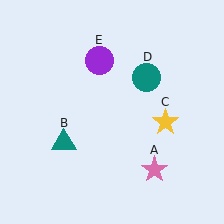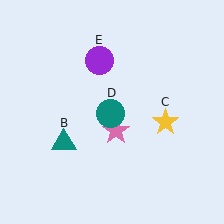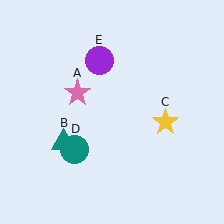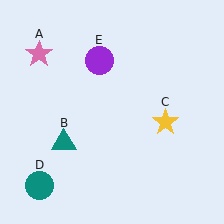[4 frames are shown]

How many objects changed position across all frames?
2 objects changed position: pink star (object A), teal circle (object D).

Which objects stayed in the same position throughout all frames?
Teal triangle (object B) and yellow star (object C) and purple circle (object E) remained stationary.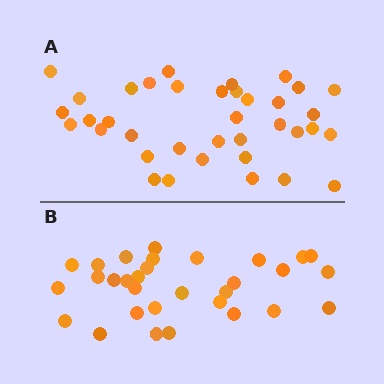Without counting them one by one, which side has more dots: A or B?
Region A (the top region) has more dots.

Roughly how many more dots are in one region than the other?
Region A has about 6 more dots than region B.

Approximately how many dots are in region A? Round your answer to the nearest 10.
About 40 dots. (The exact count is 37, which rounds to 40.)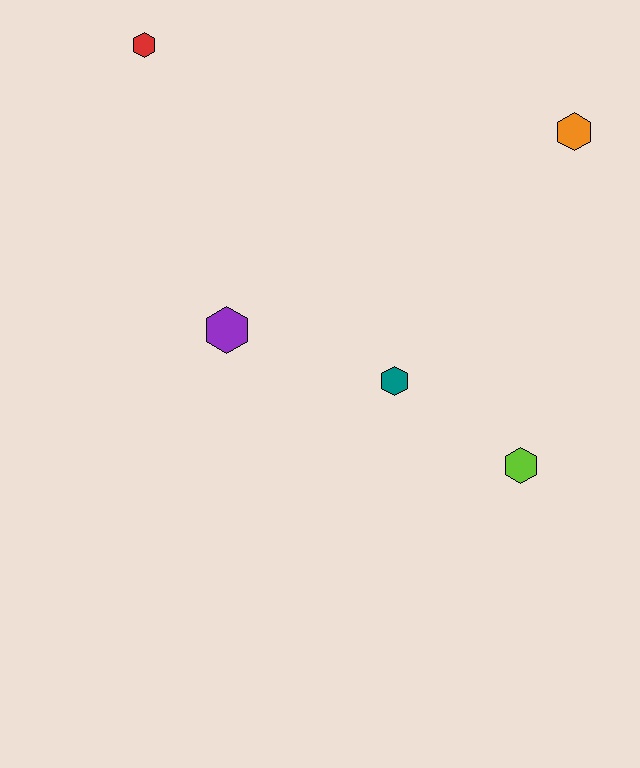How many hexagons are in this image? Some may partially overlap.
There are 5 hexagons.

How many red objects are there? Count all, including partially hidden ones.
There is 1 red object.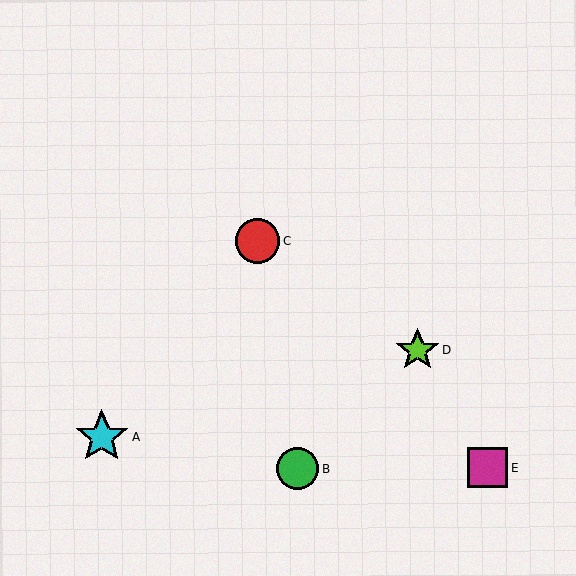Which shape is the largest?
The cyan star (labeled A) is the largest.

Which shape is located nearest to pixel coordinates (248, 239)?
The red circle (labeled C) at (258, 241) is nearest to that location.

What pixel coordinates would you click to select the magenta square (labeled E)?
Click at (488, 468) to select the magenta square E.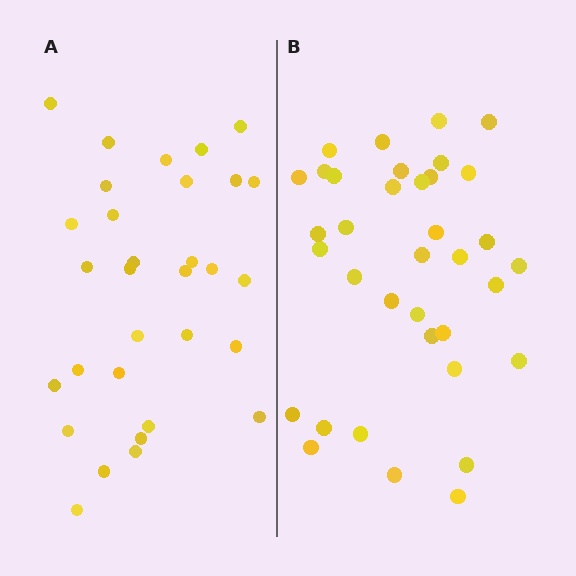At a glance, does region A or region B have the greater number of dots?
Region B (the right region) has more dots.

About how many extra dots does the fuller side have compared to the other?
Region B has about 5 more dots than region A.